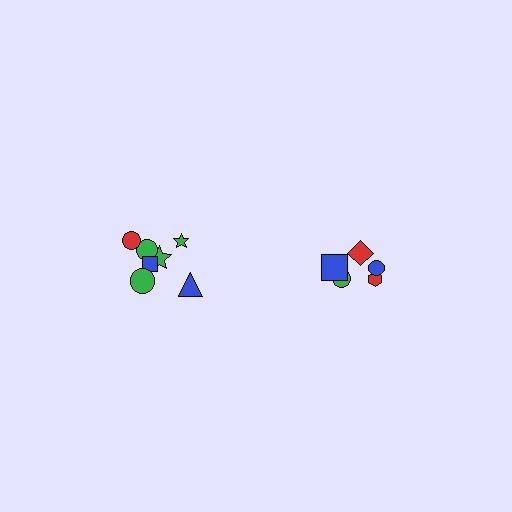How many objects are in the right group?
There are 5 objects.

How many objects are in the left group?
There are 7 objects.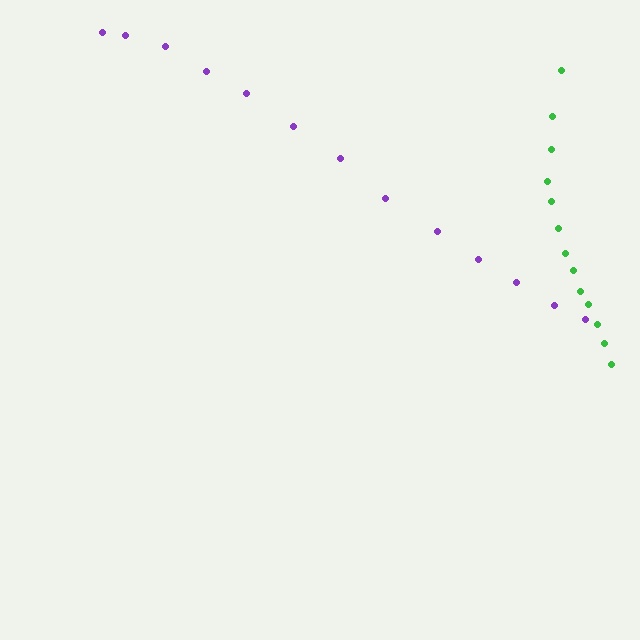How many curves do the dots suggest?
There are 2 distinct paths.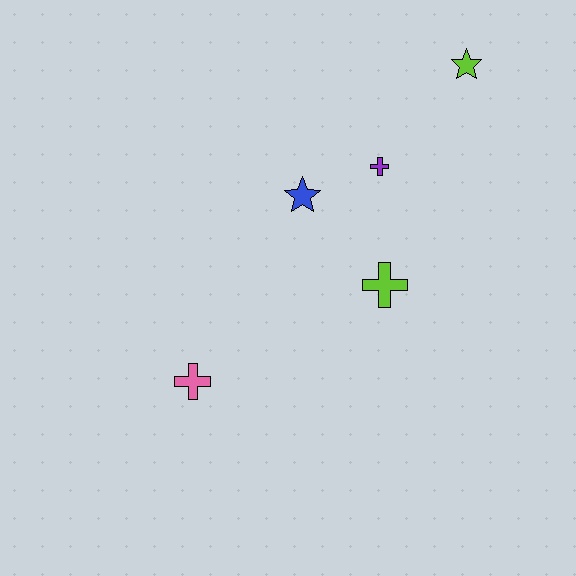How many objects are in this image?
There are 5 objects.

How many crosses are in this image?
There are 3 crosses.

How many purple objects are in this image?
There is 1 purple object.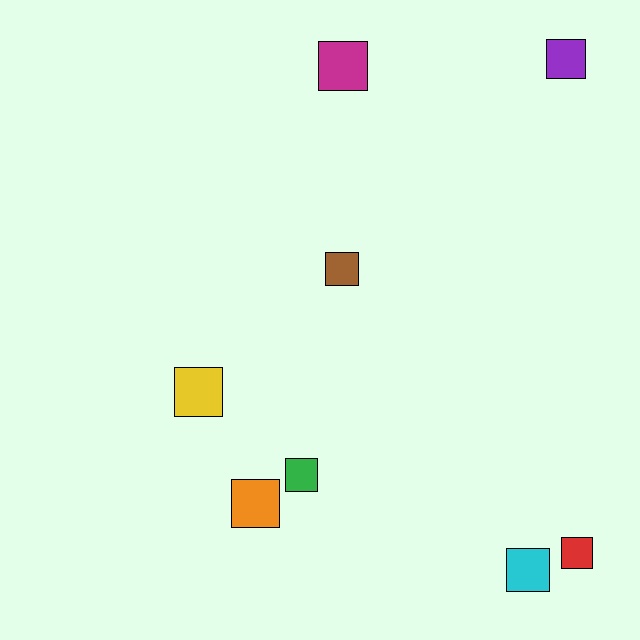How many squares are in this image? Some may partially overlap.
There are 8 squares.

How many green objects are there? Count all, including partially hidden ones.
There is 1 green object.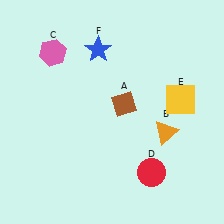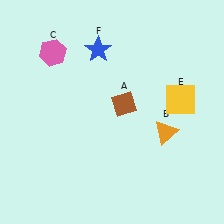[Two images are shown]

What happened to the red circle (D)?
The red circle (D) was removed in Image 2. It was in the bottom-right area of Image 1.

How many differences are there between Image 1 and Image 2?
There is 1 difference between the two images.